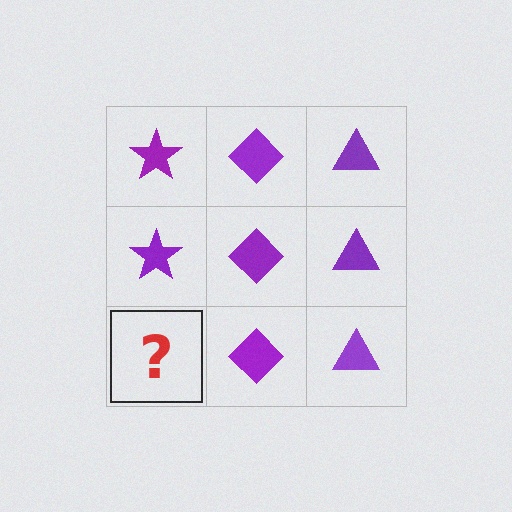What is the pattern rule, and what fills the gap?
The rule is that each column has a consistent shape. The gap should be filled with a purple star.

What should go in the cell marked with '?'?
The missing cell should contain a purple star.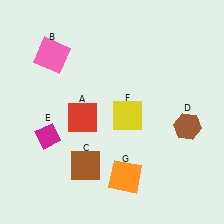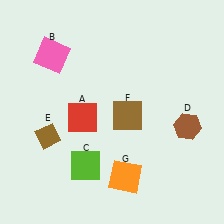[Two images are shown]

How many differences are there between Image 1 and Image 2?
There are 3 differences between the two images.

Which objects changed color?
C changed from brown to lime. E changed from magenta to brown. F changed from yellow to brown.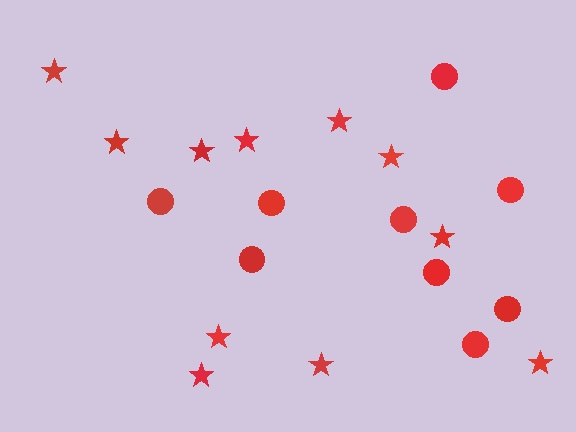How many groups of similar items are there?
There are 2 groups: one group of circles (9) and one group of stars (11).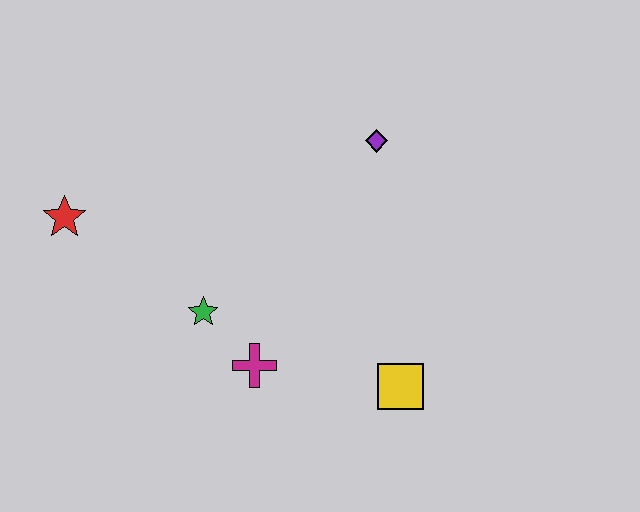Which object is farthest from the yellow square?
The red star is farthest from the yellow square.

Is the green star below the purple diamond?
Yes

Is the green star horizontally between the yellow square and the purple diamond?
No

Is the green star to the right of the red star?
Yes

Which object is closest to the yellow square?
The magenta cross is closest to the yellow square.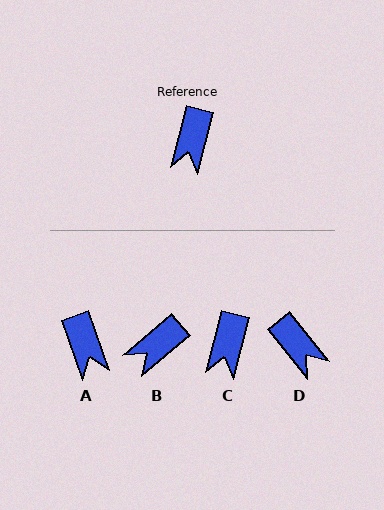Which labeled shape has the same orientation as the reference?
C.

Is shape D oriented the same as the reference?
No, it is off by about 53 degrees.